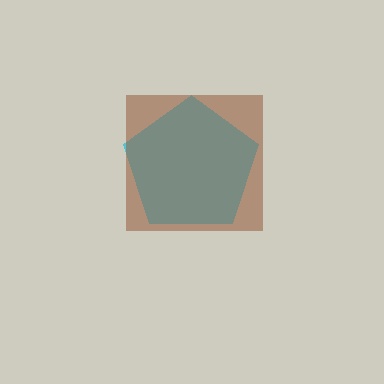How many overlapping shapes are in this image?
There are 2 overlapping shapes in the image.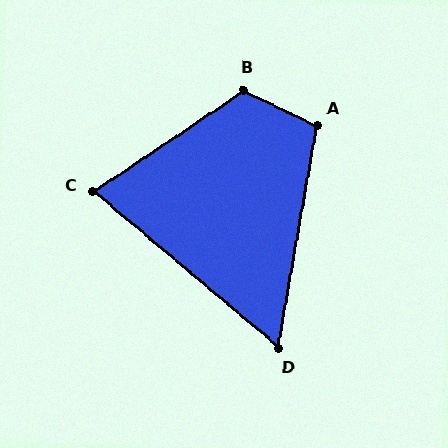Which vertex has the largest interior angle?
B, at approximately 120 degrees.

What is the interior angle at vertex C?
Approximately 74 degrees (acute).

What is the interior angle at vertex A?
Approximately 106 degrees (obtuse).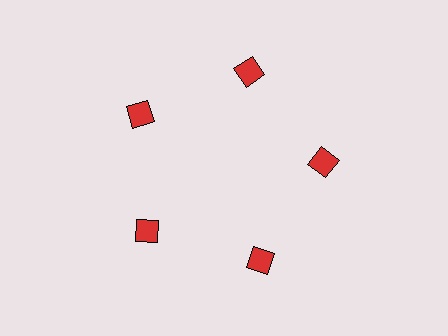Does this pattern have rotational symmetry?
Yes, this pattern has 5-fold rotational symmetry. It looks the same after rotating 72 degrees around the center.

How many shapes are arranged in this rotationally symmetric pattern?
There are 5 shapes, arranged in 5 groups of 1.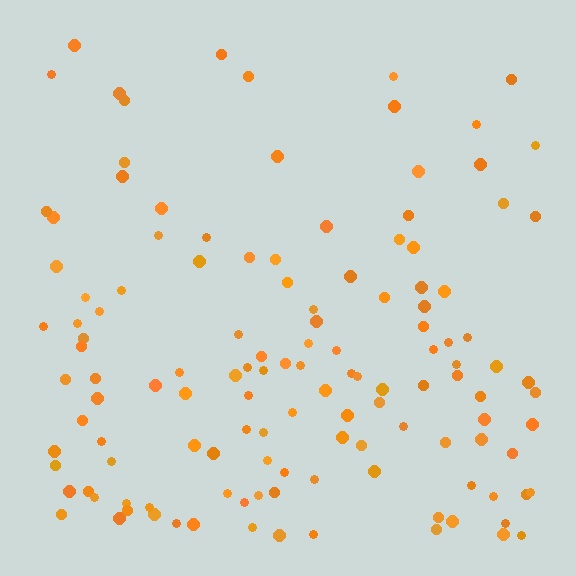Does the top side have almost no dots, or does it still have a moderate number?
Still a moderate number, just noticeably fewer than the bottom.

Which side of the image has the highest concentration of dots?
The bottom.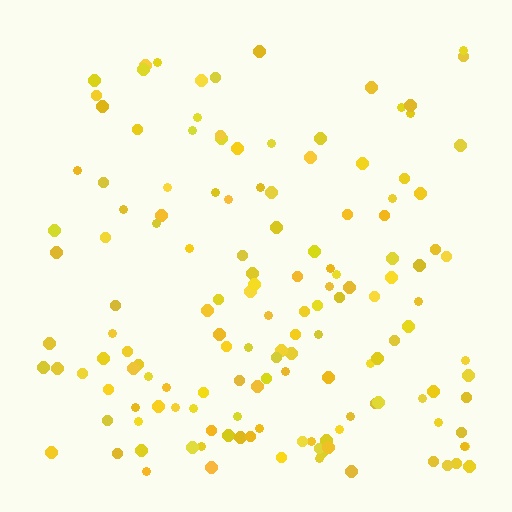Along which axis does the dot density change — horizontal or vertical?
Vertical.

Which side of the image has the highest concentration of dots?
The bottom.